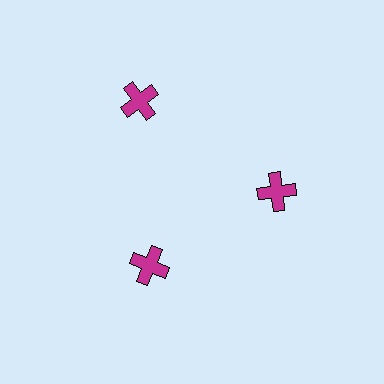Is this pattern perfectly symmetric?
No. The 3 magenta crosses are arranged in a ring, but one element near the 11 o'clock position is pushed outward from the center, breaking the 3-fold rotational symmetry.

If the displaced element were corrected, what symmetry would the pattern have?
It would have 3-fold rotational symmetry — the pattern would map onto itself every 120 degrees.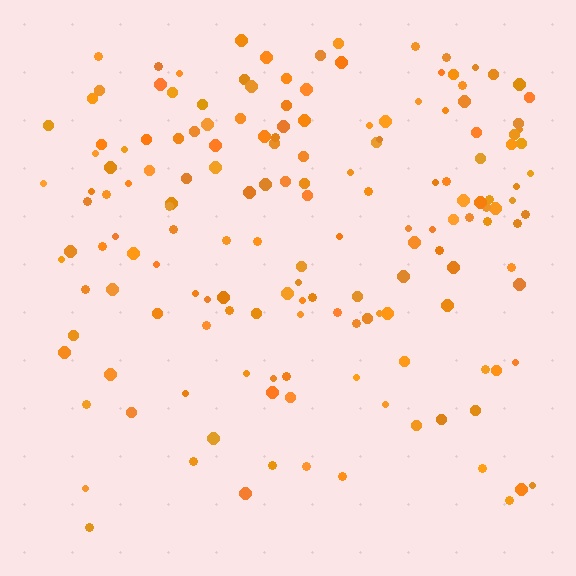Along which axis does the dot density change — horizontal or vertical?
Vertical.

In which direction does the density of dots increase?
From bottom to top, with the top side densest.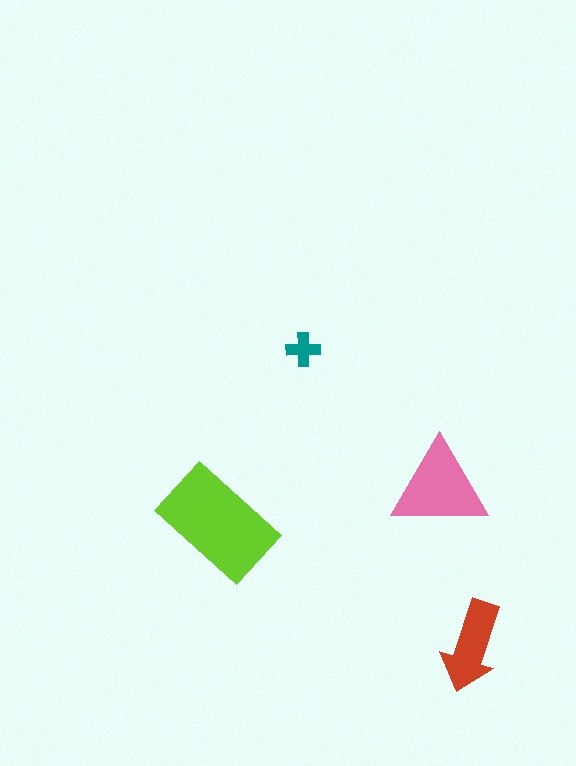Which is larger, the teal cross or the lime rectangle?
The lime rectangle.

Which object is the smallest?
The teal cross.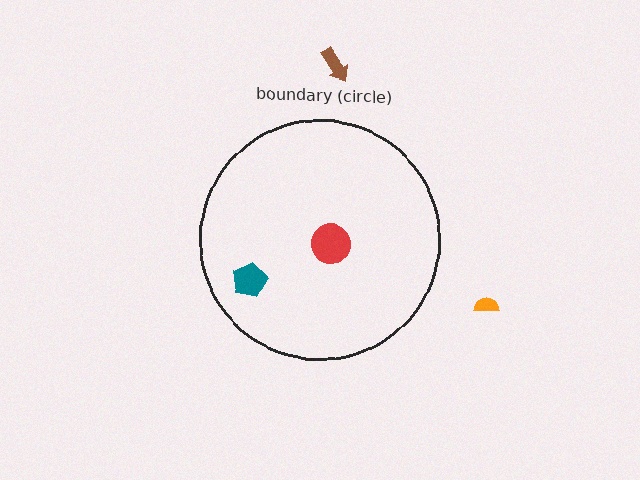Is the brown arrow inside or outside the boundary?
Outside.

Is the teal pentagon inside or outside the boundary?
Inside.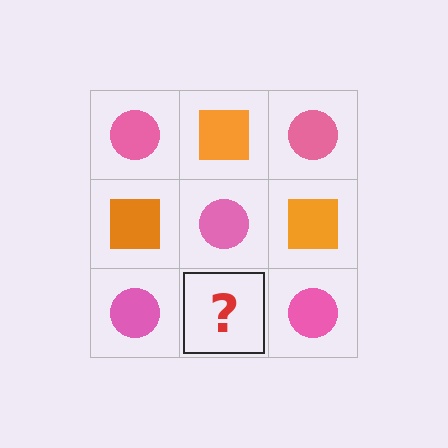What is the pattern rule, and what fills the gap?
The rule is that it alternates pink circle and orange square in a checkerboard pattern. The gap should be filled with an orange square.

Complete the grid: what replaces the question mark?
The question mark should be replaced with an orange square.